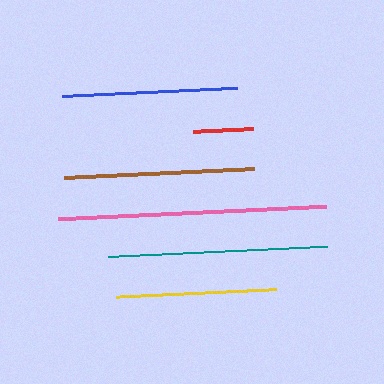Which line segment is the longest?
The pink line is the longest at approximately 268 pixels.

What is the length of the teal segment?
The teal segment is approximately 218 pixels long.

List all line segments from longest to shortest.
From longest to shortest: pink, teal, brown, blue, yellow, red.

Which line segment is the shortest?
The red line is the shortest at approximately 60 pixels.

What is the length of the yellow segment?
The yellow segment is approximately 160 pixels long.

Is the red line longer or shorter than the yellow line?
The yellow line is longer than the red line.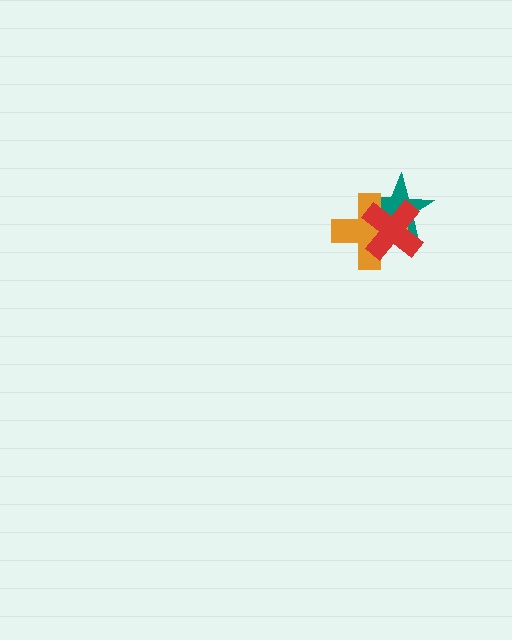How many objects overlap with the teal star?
2 objects overlap with the teal star.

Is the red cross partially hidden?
No, no other shape covers it.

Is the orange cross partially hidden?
Yes, it is partially covered by another shape.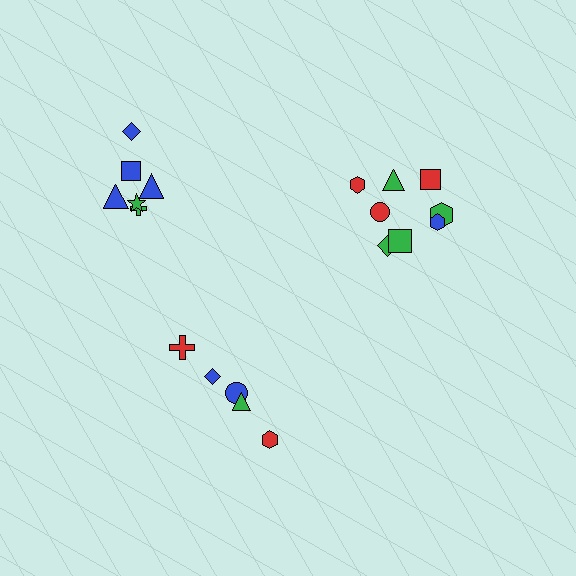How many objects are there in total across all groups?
There are 19 objects.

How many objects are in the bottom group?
There are 5 objects.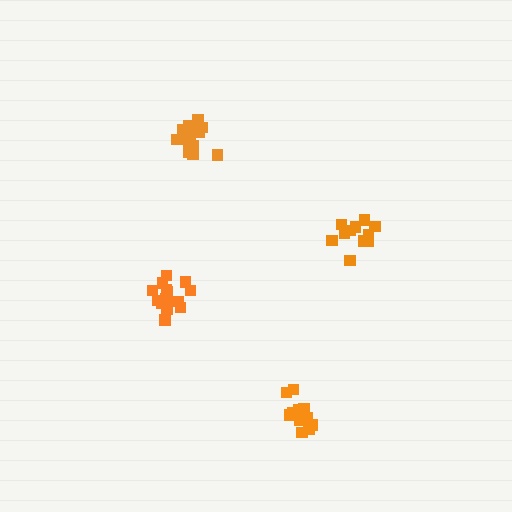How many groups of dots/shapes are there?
There are 4 groups.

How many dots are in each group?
Group 1: 16 dots, Group 2: 13 dots, Group 3: 14 dots, Group 4: 11 dots (54 total).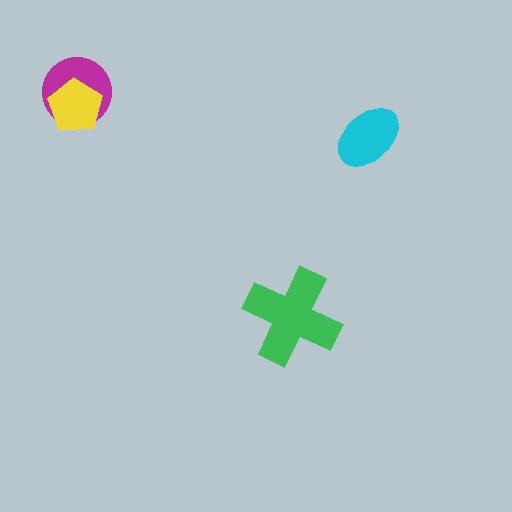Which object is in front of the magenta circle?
The yellow pentagon is in front of the magenta circle.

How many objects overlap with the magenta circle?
1 object overlaps with the magenta circle.